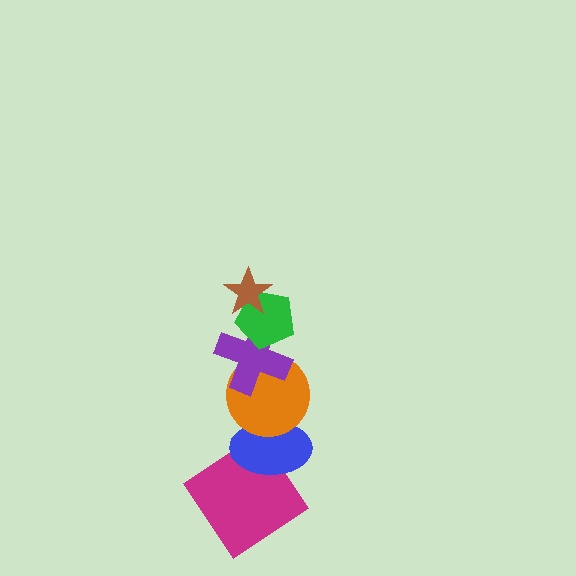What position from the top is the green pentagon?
The green pentagon is 2nd from the top.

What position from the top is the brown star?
The brown star is 1st from the top.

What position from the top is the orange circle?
The orange circle is 4th from the top.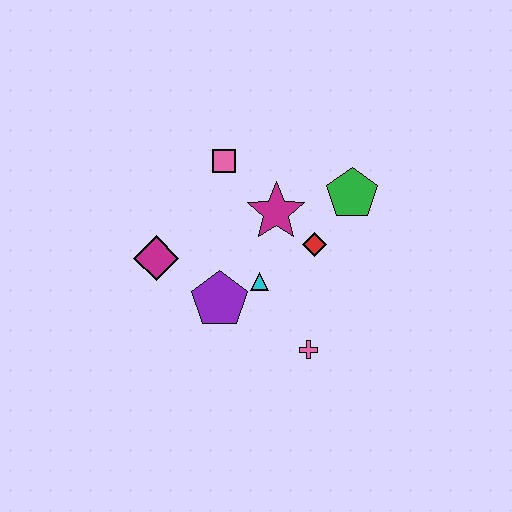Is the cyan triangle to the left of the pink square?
No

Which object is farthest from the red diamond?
The magenta diamond is farthest from the red diamond.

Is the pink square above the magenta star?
Yes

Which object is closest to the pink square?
The magenta star is closest to the pink square.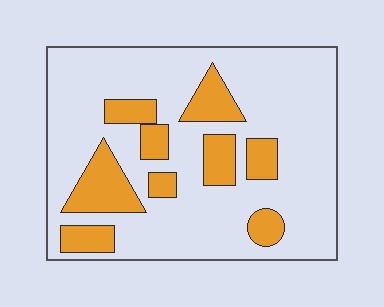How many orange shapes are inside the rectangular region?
9.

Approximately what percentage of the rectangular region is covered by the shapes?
Approximately 25%.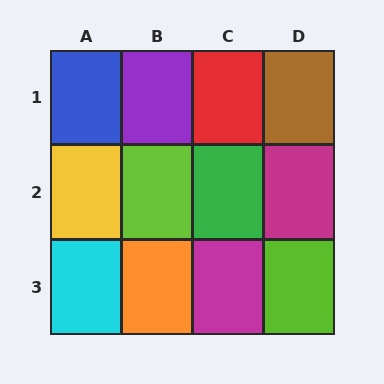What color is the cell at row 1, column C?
Red.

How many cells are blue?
1 cell is blue.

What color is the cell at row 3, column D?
Lime.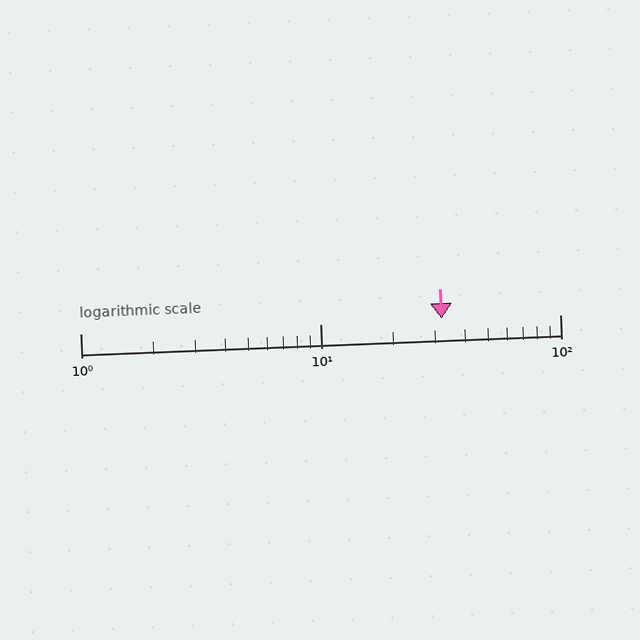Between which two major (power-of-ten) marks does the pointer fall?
The pointer is between 10 and 100.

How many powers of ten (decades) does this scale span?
The scale spans 2 decades, from 1 to 100.